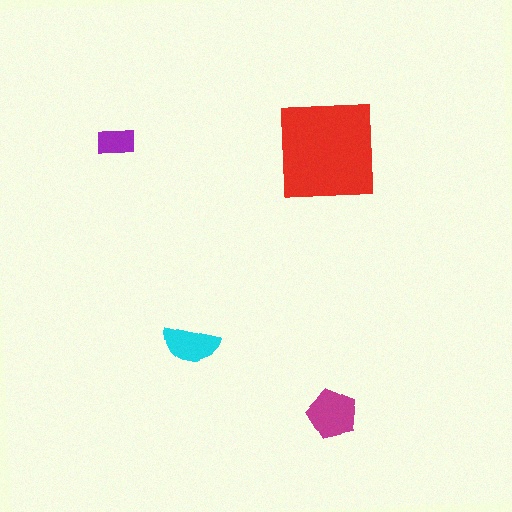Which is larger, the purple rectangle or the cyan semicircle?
The cyan semicircle.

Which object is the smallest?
The purple rectangle.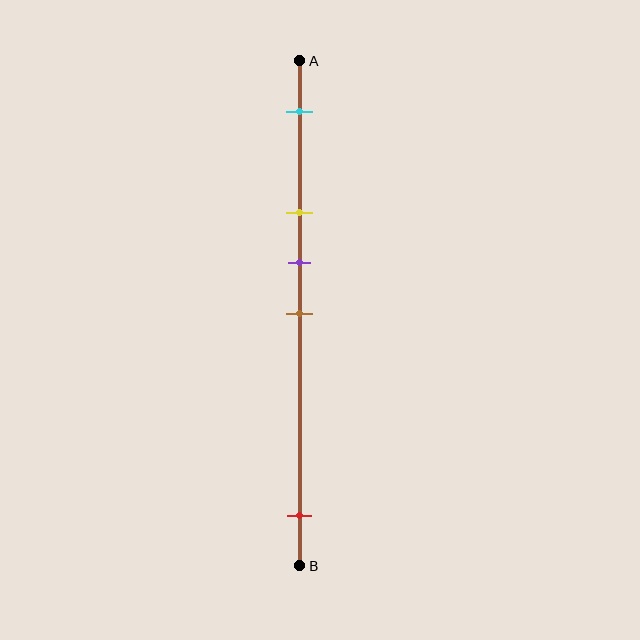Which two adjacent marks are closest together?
The purple and brown marks are the closest adjacent pair.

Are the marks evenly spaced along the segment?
No, the marks are not evenly spaced.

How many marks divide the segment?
There are 5 marks dividing the segment.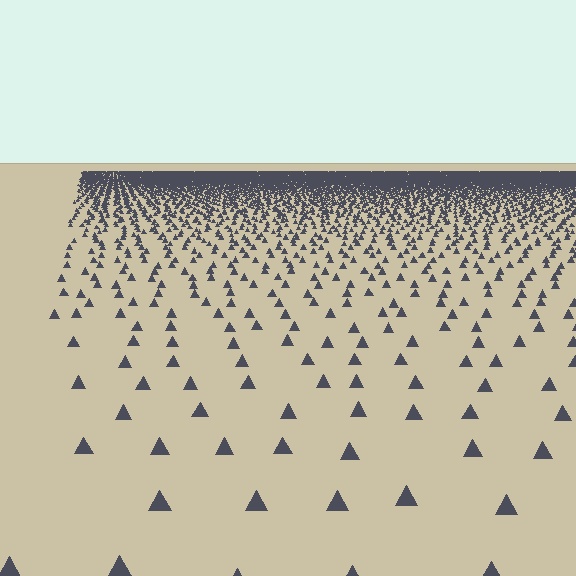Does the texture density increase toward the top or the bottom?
Density increases toward the top.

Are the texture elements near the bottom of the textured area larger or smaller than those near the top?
Larger. Near the bottom, elements are closer to the viewer and appear at a bigger on-screen size.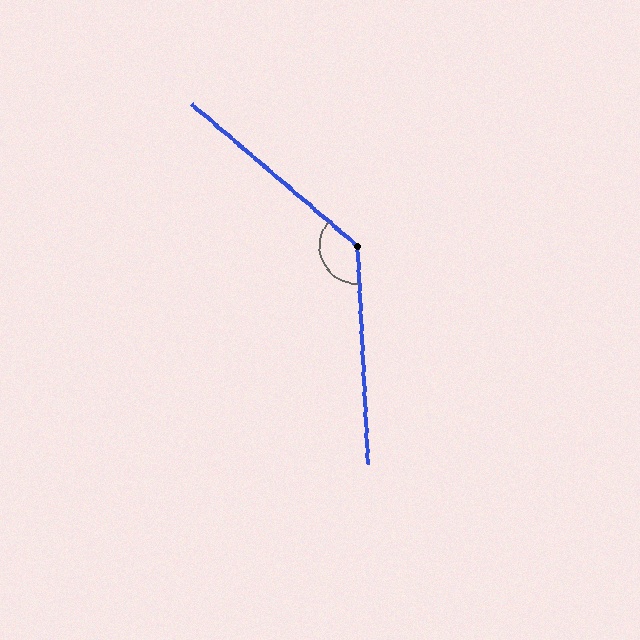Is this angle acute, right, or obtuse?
It is obtuse.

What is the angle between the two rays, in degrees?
Approximately 133 degrees.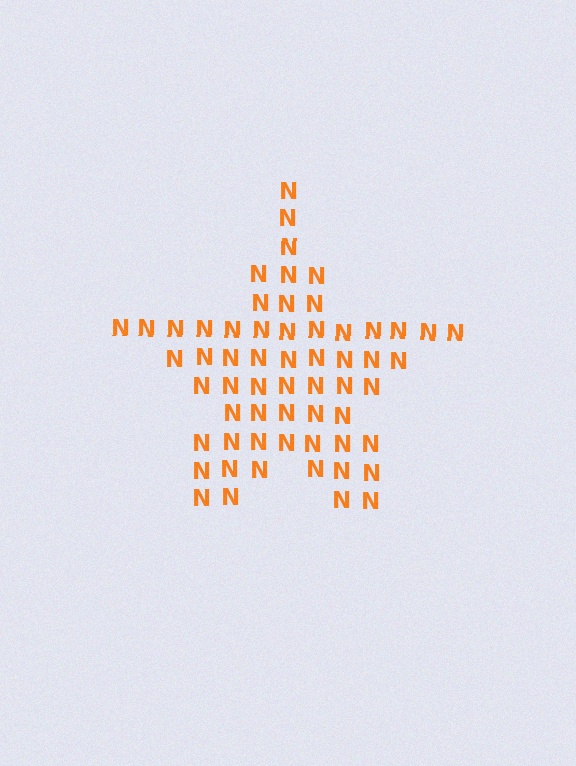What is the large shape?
The large shape is a star.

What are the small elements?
The small elements are letter N's.